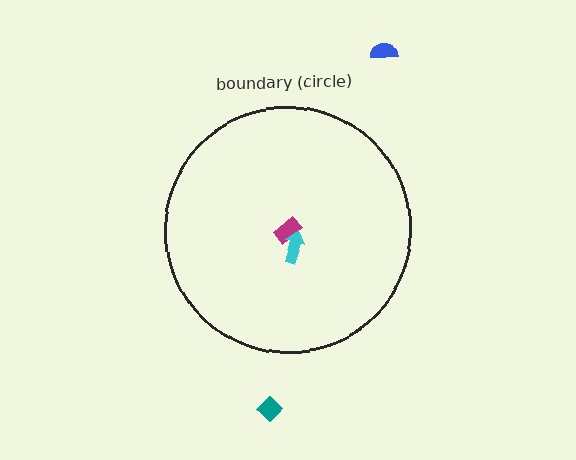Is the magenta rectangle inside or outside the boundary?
Inside.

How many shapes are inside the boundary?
2 inside, 2 outside.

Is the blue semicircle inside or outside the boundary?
Outside.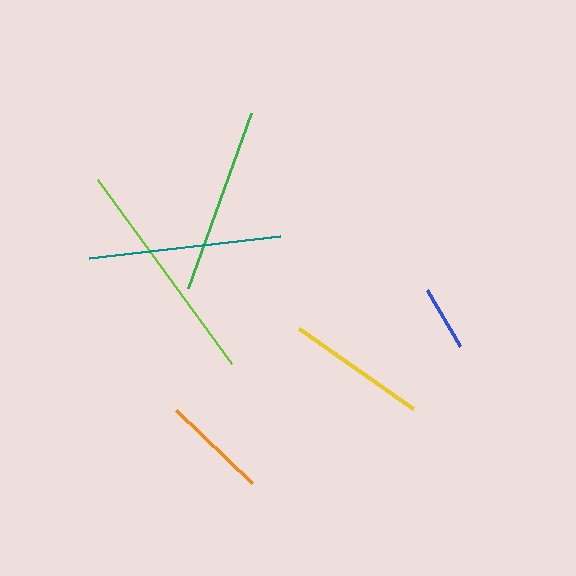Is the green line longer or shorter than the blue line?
The green line is longer than the blue line.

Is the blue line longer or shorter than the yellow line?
The yellow line is longer than the blue line.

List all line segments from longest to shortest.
From longest to shortest: lime, teal, green, yellow, orange, blue.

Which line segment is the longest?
The lime line is the longest at approximately 227 pixels.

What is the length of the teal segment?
The teal segment is approximately 192 pixels long.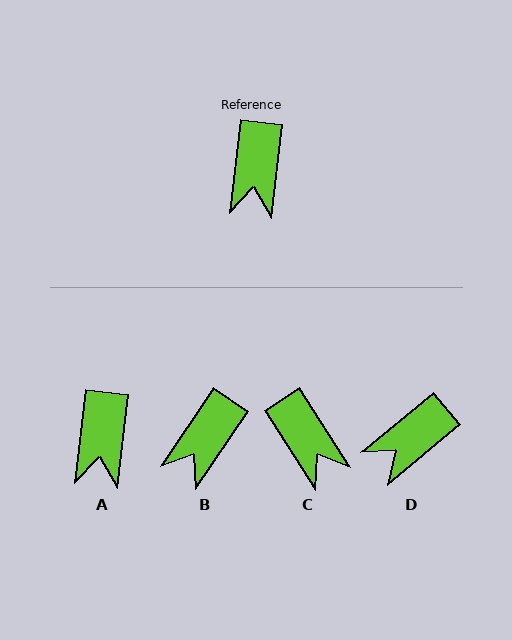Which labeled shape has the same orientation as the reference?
A.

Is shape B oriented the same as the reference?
No, it is off by about 27 degrees.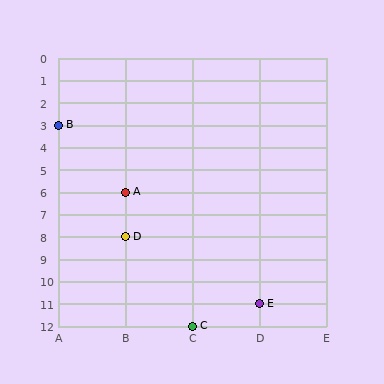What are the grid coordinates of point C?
Point C is at grid coordinates (C, 12).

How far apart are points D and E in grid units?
Points D and E are 2 columns and 3 rows apart (about 3.6 grid units diagonally).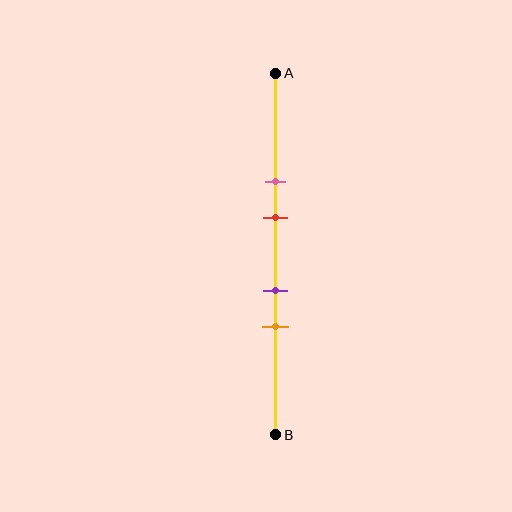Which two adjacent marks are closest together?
The purple and orange marks are the closest adjacent pair.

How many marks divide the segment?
There are 4 marks dividing the segment.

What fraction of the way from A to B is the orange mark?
The orange mark is approximately 70% (0.7) of the way from A to B.